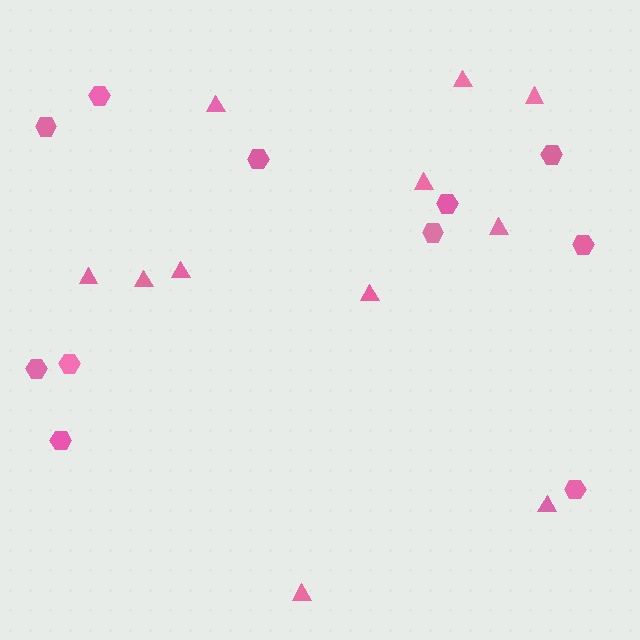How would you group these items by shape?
There are 2 groups: one group of triangles (11) and one group of hexagons (11).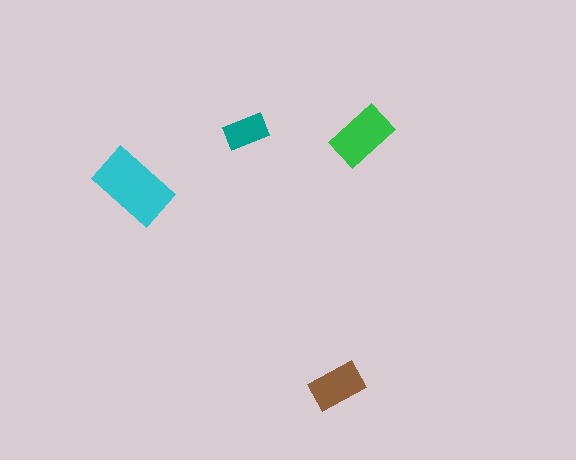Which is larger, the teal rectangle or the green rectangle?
The green one.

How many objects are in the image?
There are 4 objects in the image.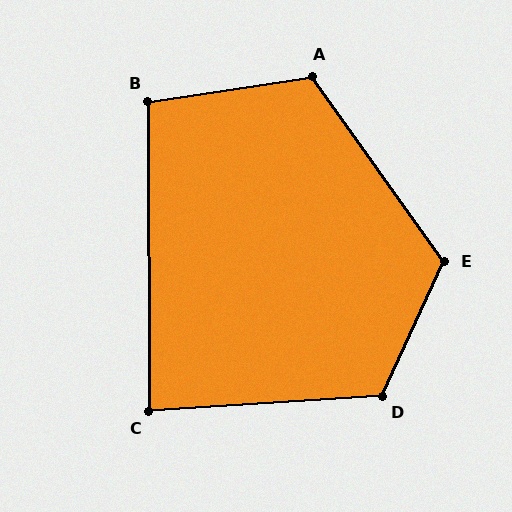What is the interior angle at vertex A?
Approximately 117 degrees (obtuse).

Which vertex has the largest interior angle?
E, at approximately 120 degrees.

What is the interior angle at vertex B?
Approximately 99 degrees (obtuse).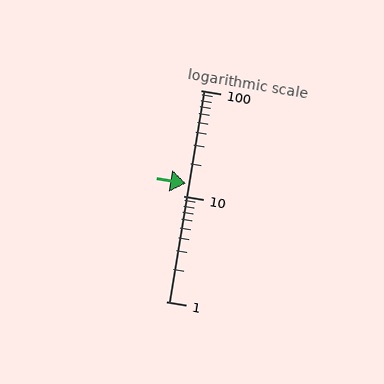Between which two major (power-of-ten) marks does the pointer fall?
The pointer is between 10 and 100.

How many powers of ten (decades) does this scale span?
The scale spans 2 decades, from 1 to 100.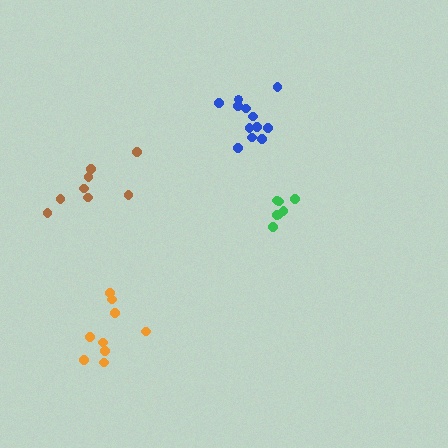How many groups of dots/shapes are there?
There are 4 groups.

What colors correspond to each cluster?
The clusters are colored: green, blue, brown, orange.